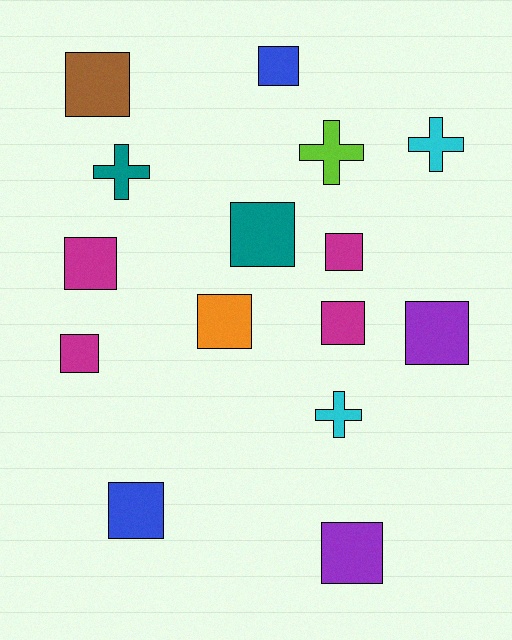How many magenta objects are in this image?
There are 4 magenta objects.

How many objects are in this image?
There are 15 objects.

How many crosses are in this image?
There are 4 crosses.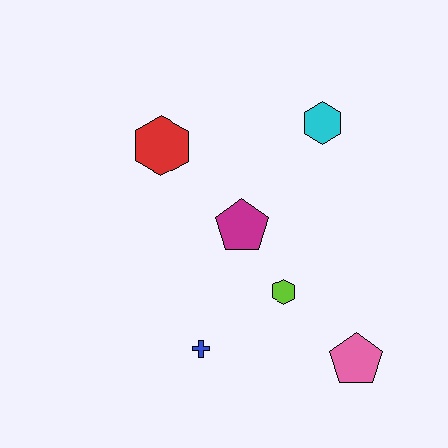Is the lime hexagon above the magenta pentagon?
No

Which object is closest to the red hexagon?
The magenta pentagon is closest to the red hexagon.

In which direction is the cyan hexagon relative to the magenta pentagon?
The cyan hexagon is above the magenta pentagon.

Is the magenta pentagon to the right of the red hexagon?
Yes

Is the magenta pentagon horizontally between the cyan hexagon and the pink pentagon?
No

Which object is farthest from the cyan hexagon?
The blue cross is farthest from the cyan hexagon.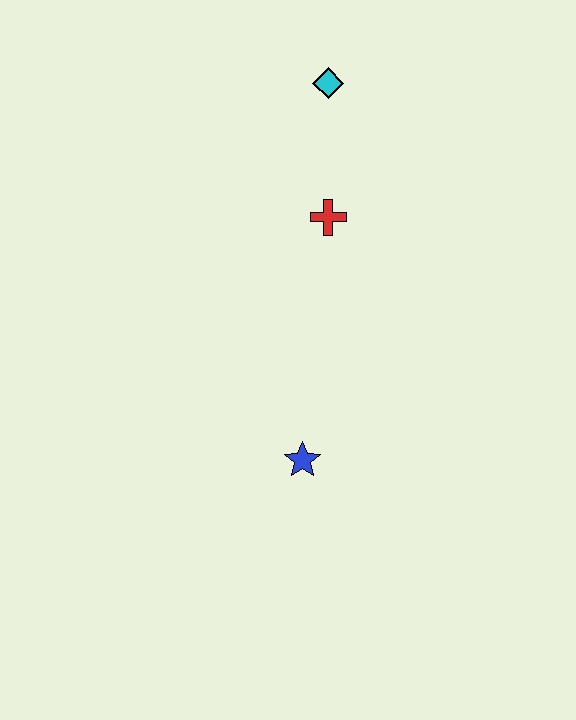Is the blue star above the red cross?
No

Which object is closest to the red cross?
The cyan diamond is closest to the red cross.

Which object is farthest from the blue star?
The cyan diamond is farthest from the blue star.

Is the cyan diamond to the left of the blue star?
No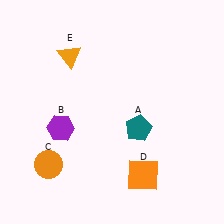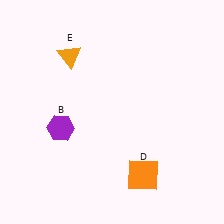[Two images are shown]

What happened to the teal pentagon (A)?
The teal pentagon (A) was removed in Image 2. It was in the bottom-right area of Image 1.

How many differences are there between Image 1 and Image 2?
There are 2 differences between the two images.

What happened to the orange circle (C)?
The orange circle (C) was removed in Image 2. It was in the bottom-left area of Image 1.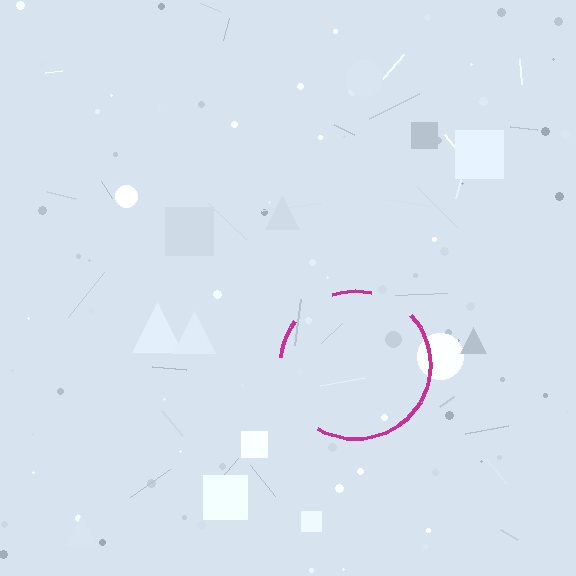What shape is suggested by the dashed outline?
The dashed outline suggests a circle.